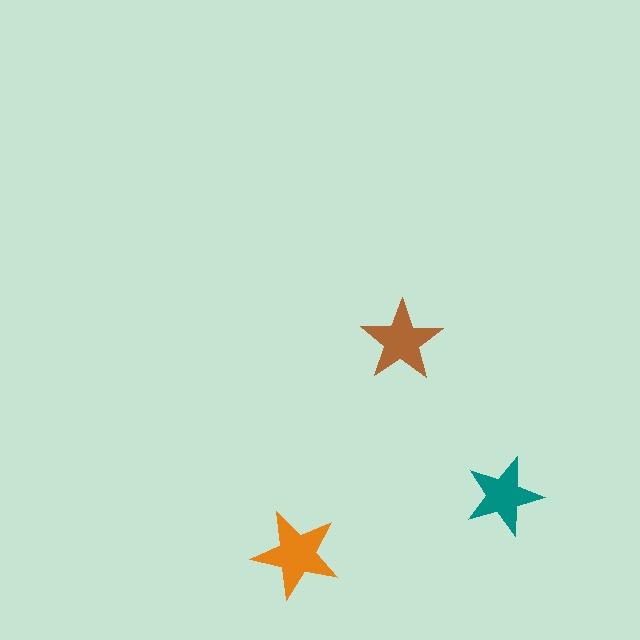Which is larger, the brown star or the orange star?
The orange one.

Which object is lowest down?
The orange star is bottommost.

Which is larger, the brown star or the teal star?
The brown one.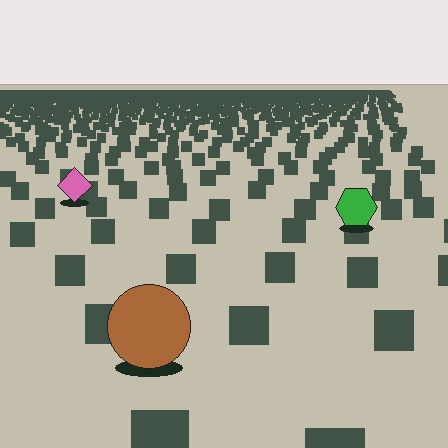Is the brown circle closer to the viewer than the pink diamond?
Yes. The brown circle is closer — you can tell from the texture gradient: the ground texture is coarser near it.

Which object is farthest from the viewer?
The pink diamond is farthest from the viewer. It appears smaller and the ground texture around it is denser.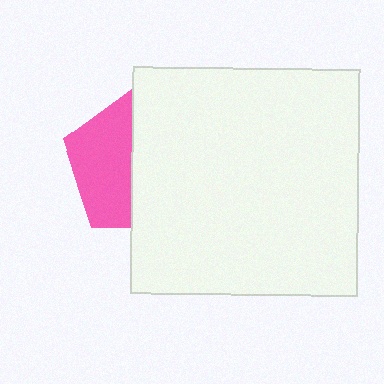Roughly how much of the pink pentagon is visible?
A small part of it is visible (roughly 44%).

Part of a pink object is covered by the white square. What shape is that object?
It is a pentagon.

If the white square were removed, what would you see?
You would see the complete pink pentagon.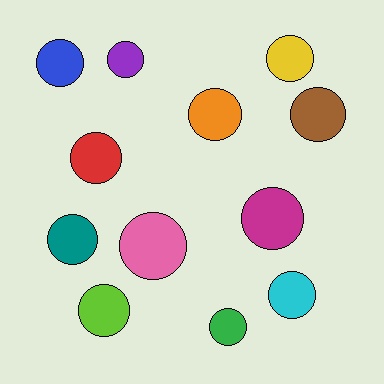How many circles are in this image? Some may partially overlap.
There are 12 circles.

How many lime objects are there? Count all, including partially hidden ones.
There is 1 lime object.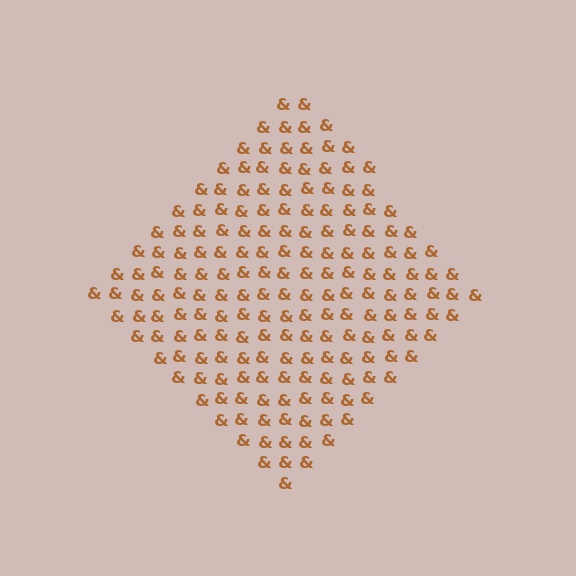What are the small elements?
The small elements are ampersands.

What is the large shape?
The large shape is a diamond.